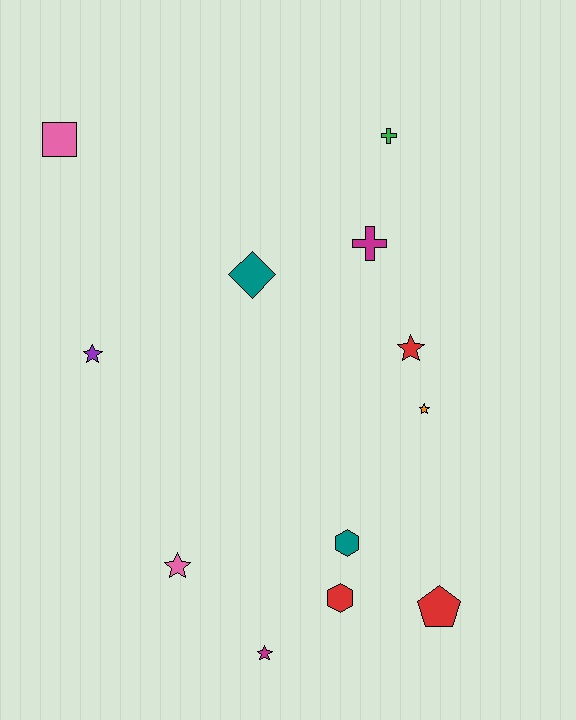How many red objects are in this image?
There are 3 red objects.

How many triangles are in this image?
There are no triangles.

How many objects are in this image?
There are 12 objects.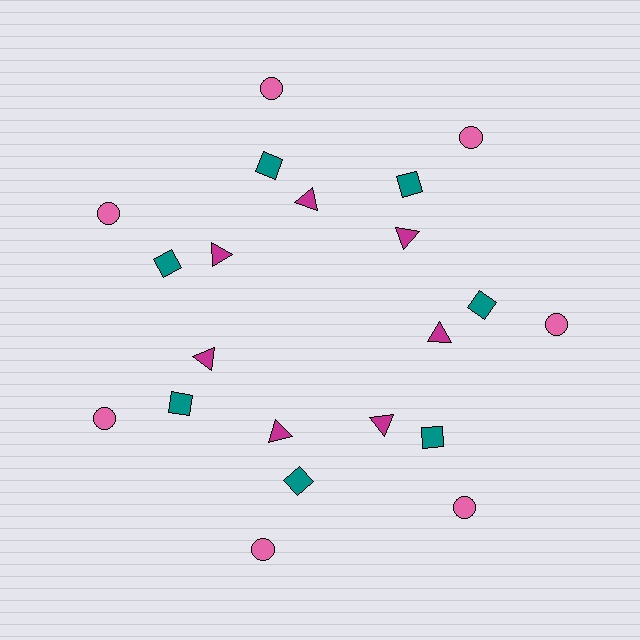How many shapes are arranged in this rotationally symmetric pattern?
There are 21 shapes, arranged in 7 groups of 3.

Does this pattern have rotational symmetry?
Yes, this pattern has 7-fold rotational symmetry. It looks the same after rotating 51 degrees around the center.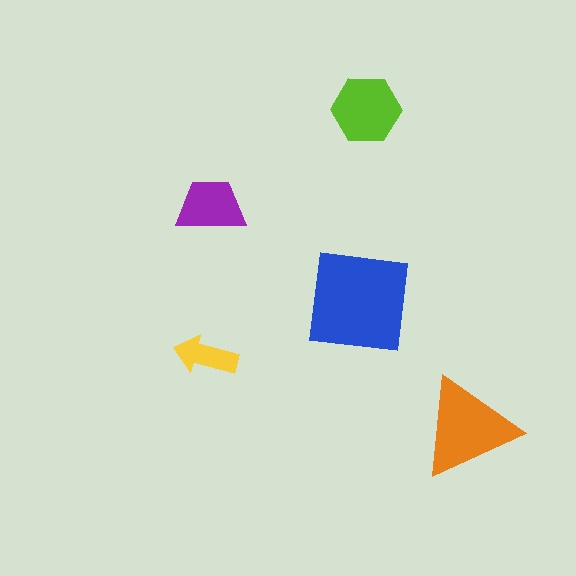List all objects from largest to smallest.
The blue square, the orange triangle, the lime hexagon, the purple trapezoid, the yellow arrow.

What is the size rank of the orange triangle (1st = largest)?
2nd.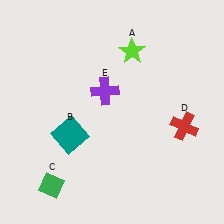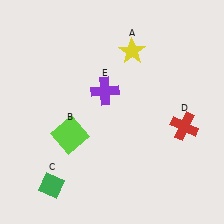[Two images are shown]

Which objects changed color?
A changed from lime to yellow. B changed from teal to lime.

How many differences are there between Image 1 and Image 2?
There are 2 differences between the two images.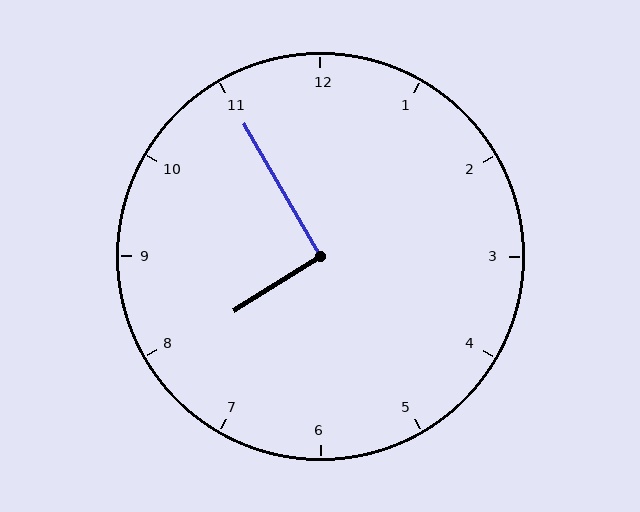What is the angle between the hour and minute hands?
Approximately 92 degrees.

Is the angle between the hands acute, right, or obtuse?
It is right.